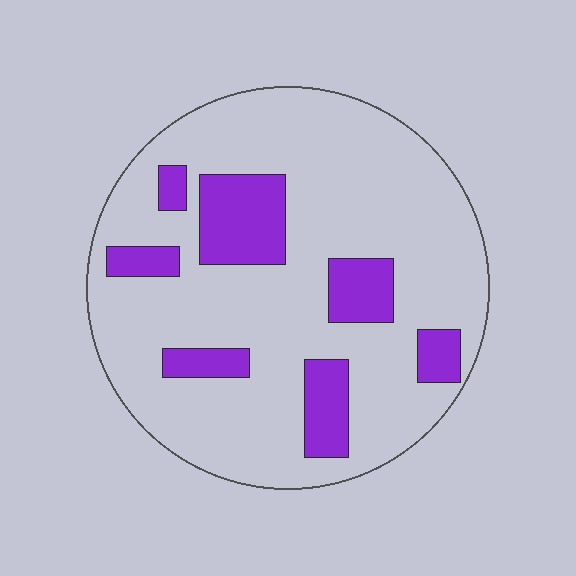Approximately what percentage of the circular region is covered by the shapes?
Approximately 20%.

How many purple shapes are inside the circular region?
7.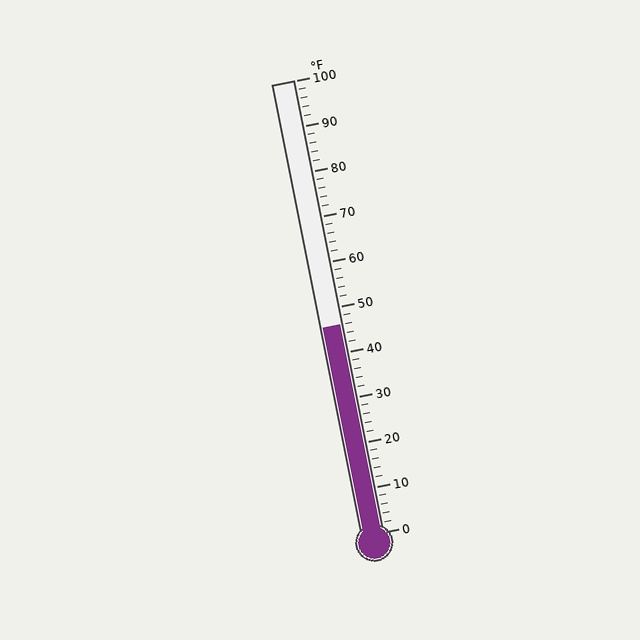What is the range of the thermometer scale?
The thermometer scale ranges from 0°F to 100°F.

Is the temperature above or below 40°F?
The temperature is above 40°F.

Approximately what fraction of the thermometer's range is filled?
The thermometer is filled to approximately 45% of its range.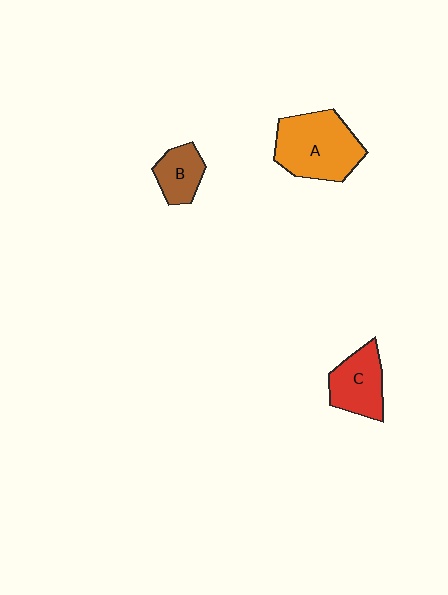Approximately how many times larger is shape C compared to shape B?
Approximately 1.4 times.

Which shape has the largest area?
Shape A (orange).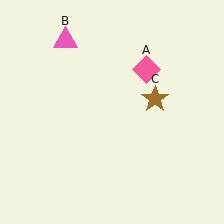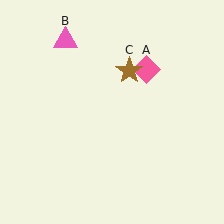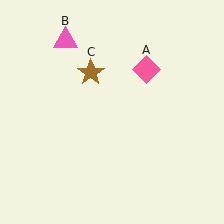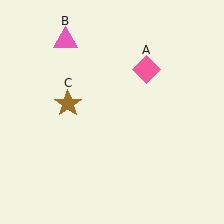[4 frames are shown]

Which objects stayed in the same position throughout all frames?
Pink diamond (object A) and pink triangle (object B) remained stationary.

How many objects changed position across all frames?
1 object changed position: brown star (object C).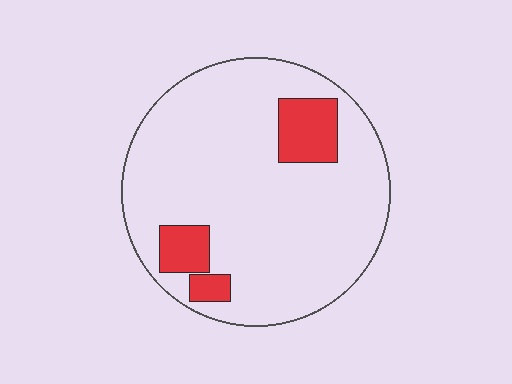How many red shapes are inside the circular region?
3.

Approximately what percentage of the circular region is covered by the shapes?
Approximately 15%.